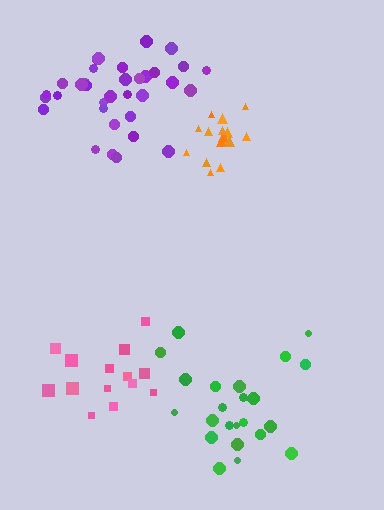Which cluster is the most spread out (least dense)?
Green.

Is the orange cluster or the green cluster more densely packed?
Orange.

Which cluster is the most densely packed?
Orange.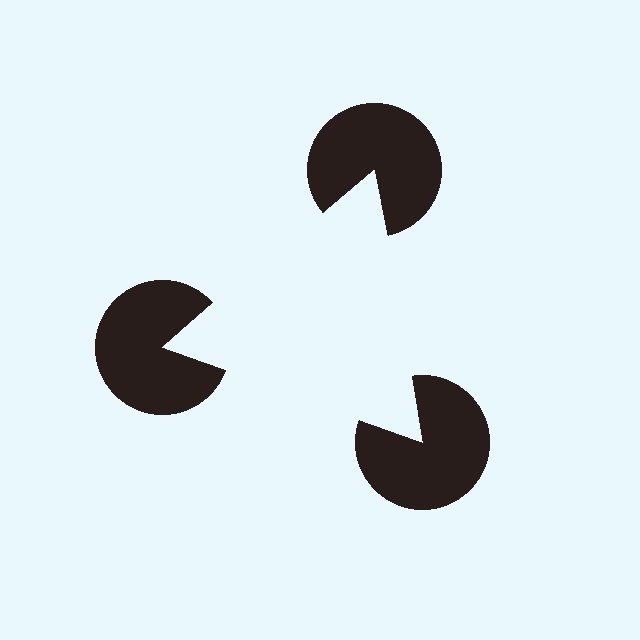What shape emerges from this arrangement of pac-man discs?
An illusory triangle — its edges are inferred from the aligned wedge cuts in the pac-man discs, not physically drawn.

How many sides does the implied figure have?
3 sides.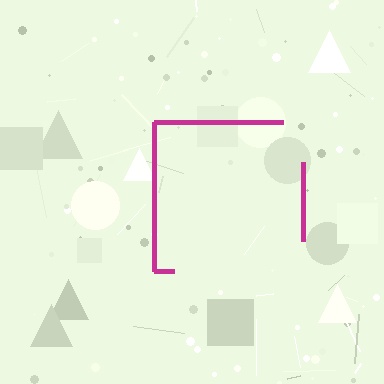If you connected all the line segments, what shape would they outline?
They would outline a square.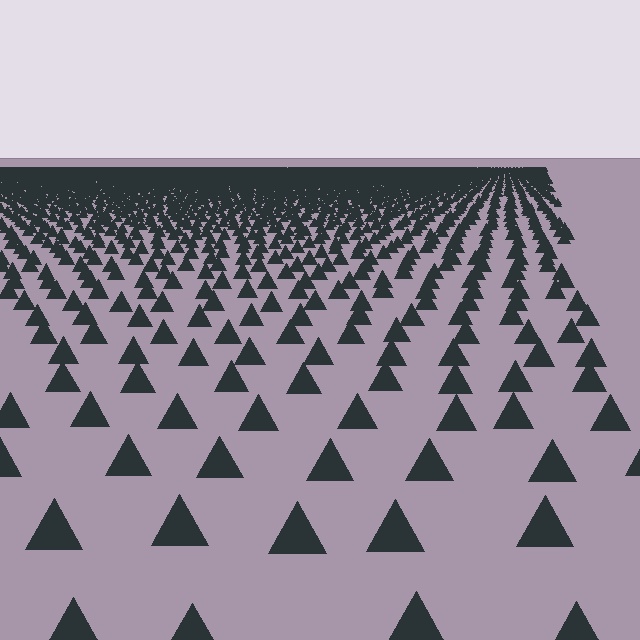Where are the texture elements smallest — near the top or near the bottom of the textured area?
Near the top.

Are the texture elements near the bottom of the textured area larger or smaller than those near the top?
Larger. Near the bottom, elements are closer to the viewer and appear at a bigger on-screen size.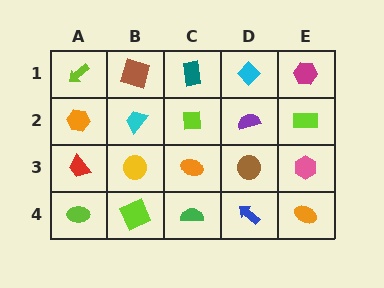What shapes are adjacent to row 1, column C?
A lime square (row 2, column C), a brown square (row 1, column B), a cyan diamond (row 1, column D).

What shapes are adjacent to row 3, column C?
A lime square (row 2, column C), a green semicircle (row 4, column C), a yellow circle (row 3, column B), a brown circle (row 3, column D).